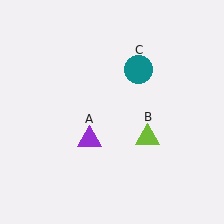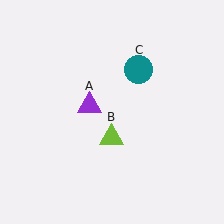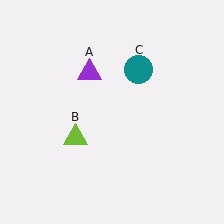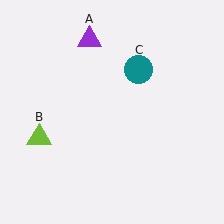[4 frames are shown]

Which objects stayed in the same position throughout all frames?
Teal circle (object C) remained stationary.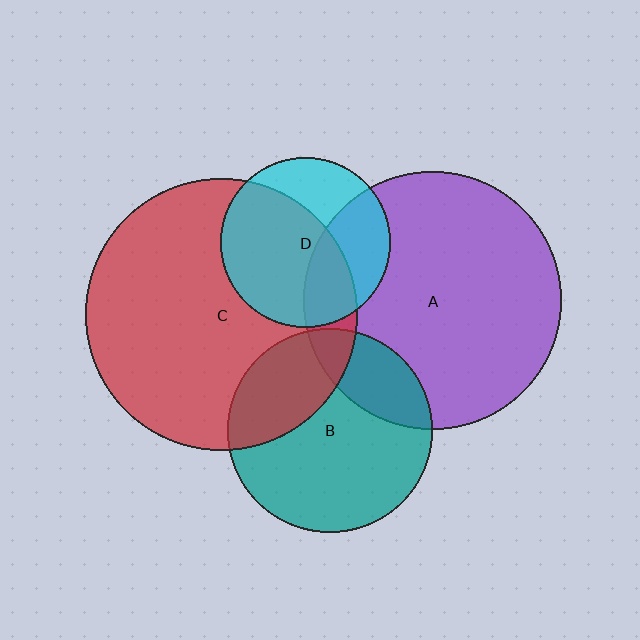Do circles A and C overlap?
Yes.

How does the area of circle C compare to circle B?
Approximately 1.8 times.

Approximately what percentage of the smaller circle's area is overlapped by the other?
Approximately 10%.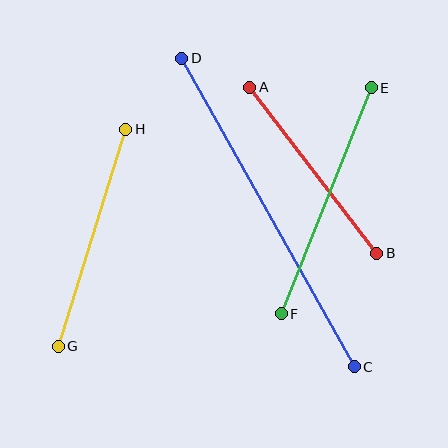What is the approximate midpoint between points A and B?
The midpoint is at approximately (313, 170) pixels.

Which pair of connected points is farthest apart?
Points C and D are farthest apart.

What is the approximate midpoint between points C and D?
The midpoint is at approximately (268, 213) pixels.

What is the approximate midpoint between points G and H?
The midpoint is at approximately (92, 238) pixels.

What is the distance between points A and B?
The distance is approximately 209 pixels.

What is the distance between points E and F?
The distance is approximately 243 pixels.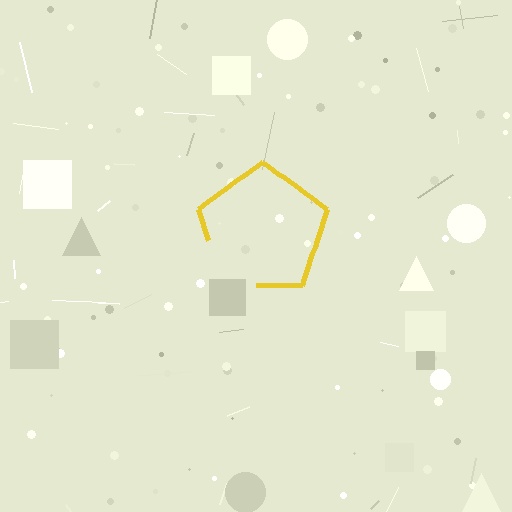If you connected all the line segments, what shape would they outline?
They would outline a pentagon.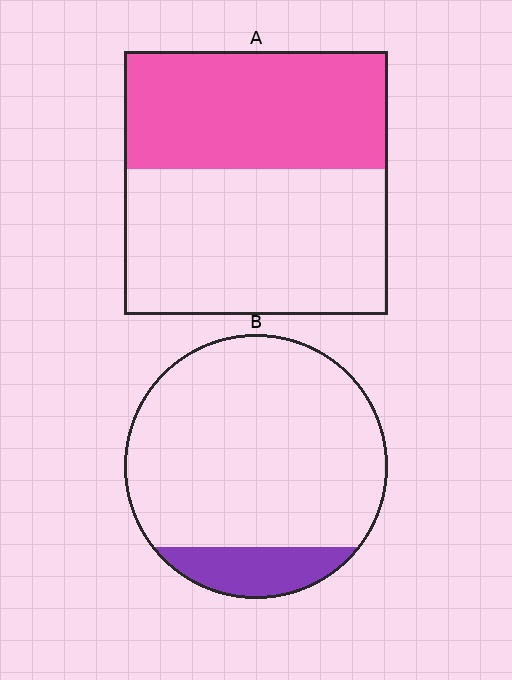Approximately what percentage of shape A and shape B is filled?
A is approximately 45% and B is approximately 15%.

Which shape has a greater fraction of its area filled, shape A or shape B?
Shape A.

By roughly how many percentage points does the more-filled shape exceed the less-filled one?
By roughly 30 percentage points (A over B).